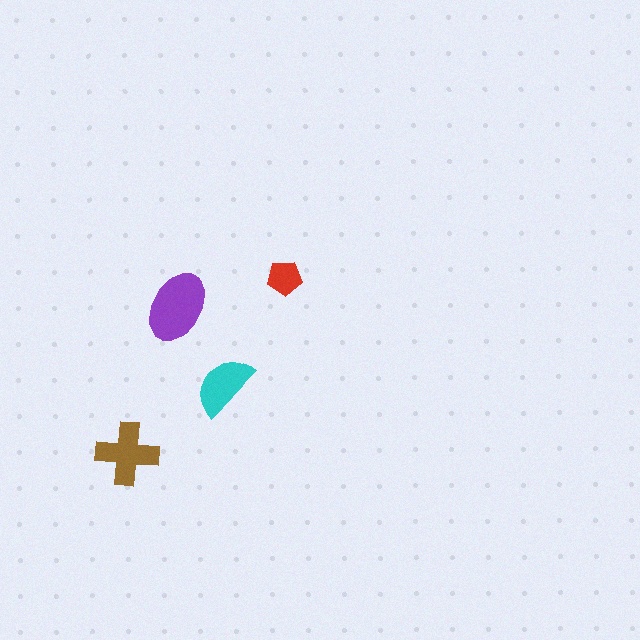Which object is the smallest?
The red pentagon.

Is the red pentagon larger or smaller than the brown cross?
Smaller.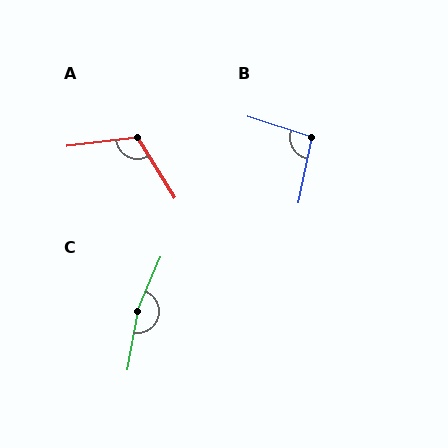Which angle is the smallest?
B, at approximately 96 degrees.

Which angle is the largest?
C, at approximately 167 degrees.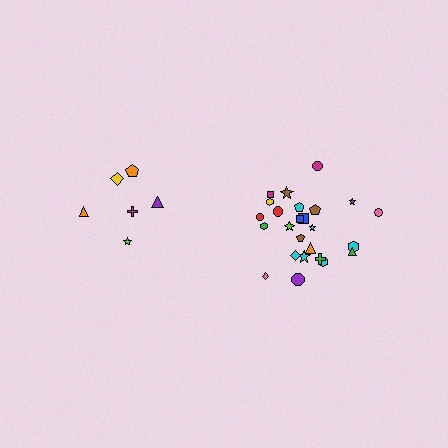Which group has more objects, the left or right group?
The right group.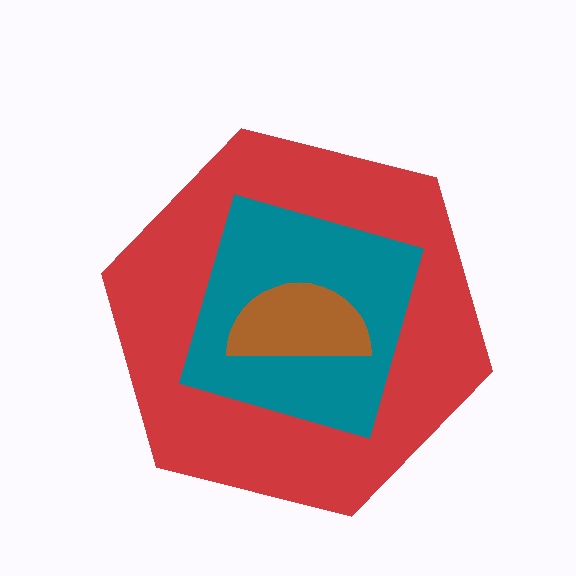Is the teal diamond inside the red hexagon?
Yes.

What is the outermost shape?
The red hexagon.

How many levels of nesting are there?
3.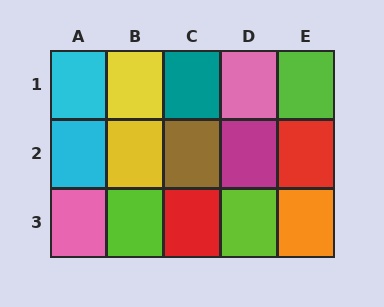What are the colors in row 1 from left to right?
Cyan, yellow, teal, pink, lime.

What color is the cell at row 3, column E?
Orange.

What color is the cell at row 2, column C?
Brown.